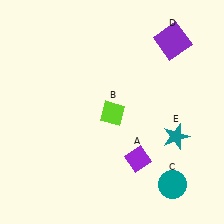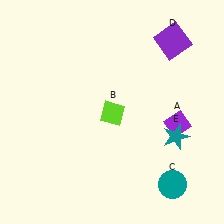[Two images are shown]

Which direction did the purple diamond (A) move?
The purple diamond (A) moved right.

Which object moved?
The purple diamond (A) moved right.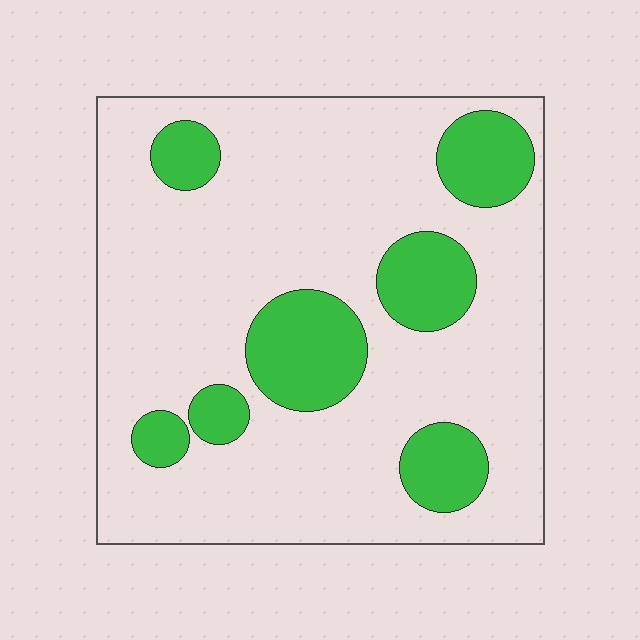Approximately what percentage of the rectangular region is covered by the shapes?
Approximately 20%.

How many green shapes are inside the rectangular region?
7.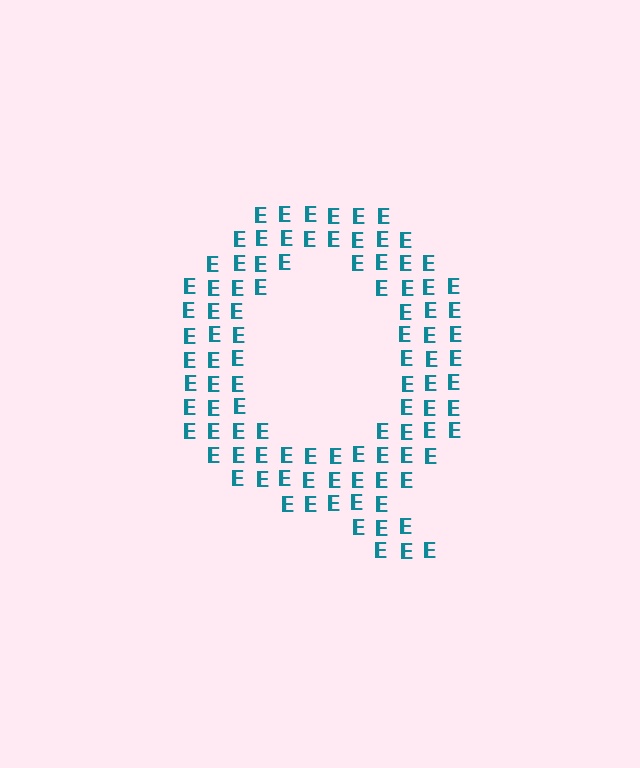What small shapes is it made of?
It is made of small letter E's.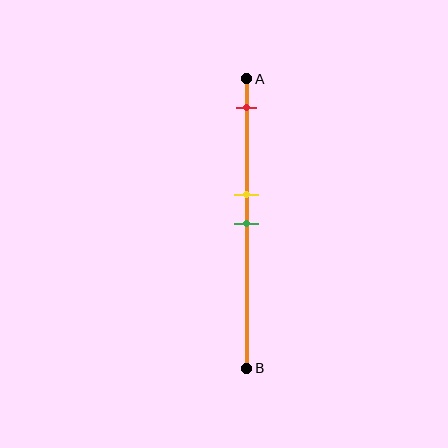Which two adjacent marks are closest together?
The yellow and green marks are the closest adjacent pair.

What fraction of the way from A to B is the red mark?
The red mark is approximately 10% (0.1) of the way from A to B.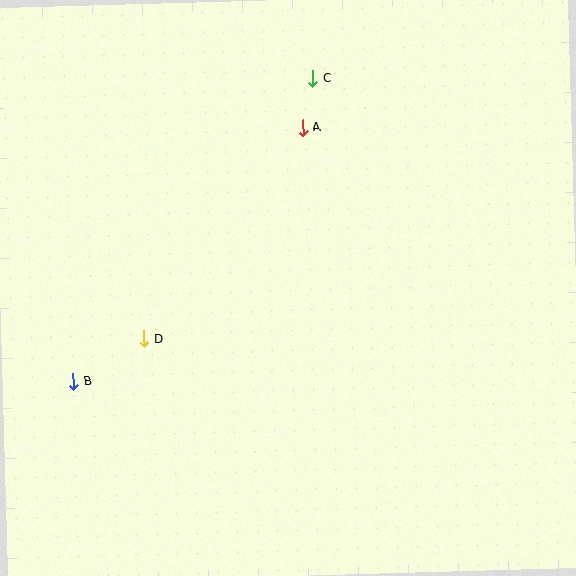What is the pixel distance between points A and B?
The distance between A and B is 342 pixels.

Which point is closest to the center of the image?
Point D at (144, 339) is closest to the center.